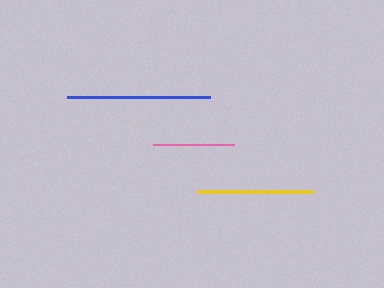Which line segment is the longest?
The blue line is the longest at approximately 142 pixels.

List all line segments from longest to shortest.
From longest to shortest: blue, yellow, pink.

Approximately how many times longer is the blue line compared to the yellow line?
The blue line is approximately 1.2 times the length of the yellow line.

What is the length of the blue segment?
The blue segment is approximately 142 pixels long.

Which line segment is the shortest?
The pink line is the shortest at approximately 80 pixels.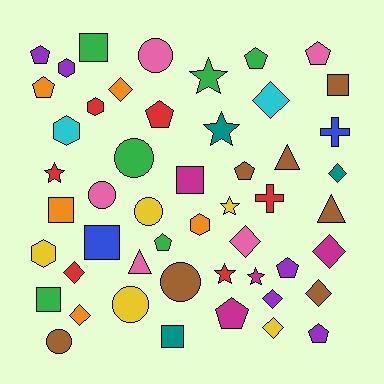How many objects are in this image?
There are 50 objects.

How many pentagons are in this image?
There are 10 pentagons.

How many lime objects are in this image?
There are no lime objects.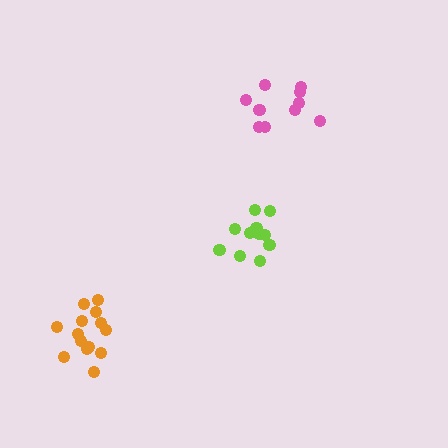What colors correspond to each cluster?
The clusters are colored: lime, orange, pink.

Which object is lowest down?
The orange cluster is bottommost.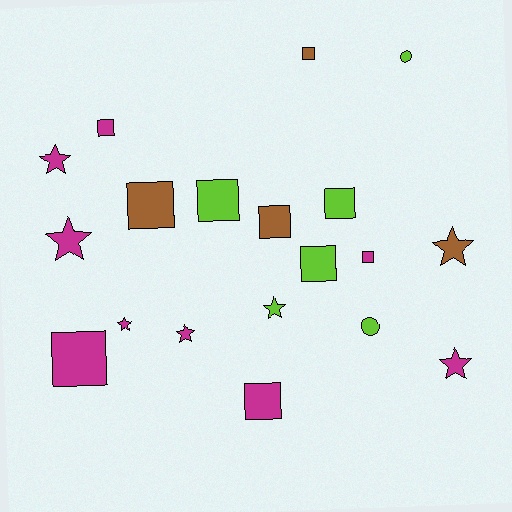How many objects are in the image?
There are 19 objects.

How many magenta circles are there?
There are no magenta circles.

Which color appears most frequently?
Magenta, with 9 objects.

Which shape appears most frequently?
Square, with 10 objects.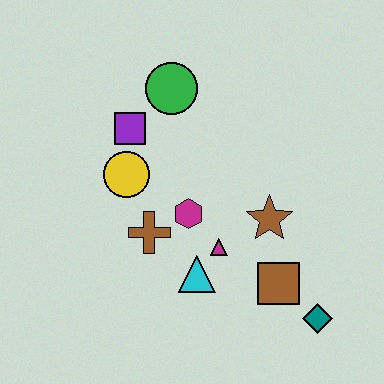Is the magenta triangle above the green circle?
No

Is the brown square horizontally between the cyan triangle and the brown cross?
No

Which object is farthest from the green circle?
The teal diamond is farthest from the green circle.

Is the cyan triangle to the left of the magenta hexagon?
No